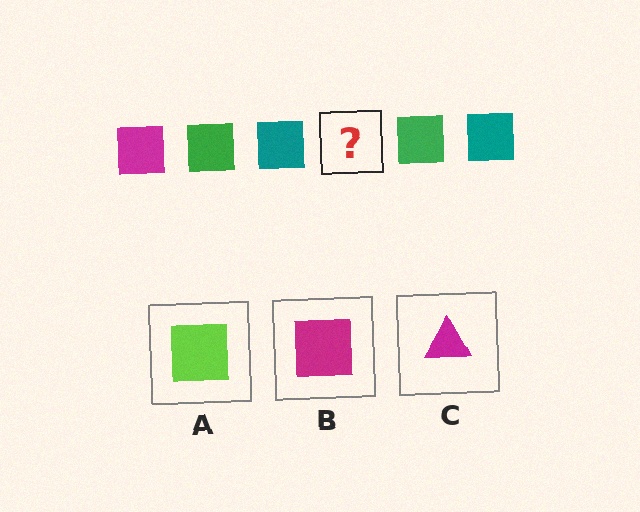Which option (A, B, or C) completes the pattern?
B.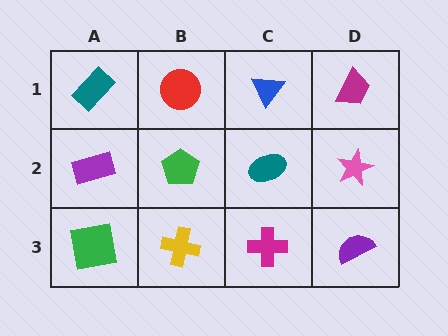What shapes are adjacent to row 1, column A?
A purple rectangle (row 2, column A), a red circle (row 1, column B).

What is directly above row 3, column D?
A pink star.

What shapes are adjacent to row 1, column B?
A green pentagon (row 2, column B), a teal rectangle (row 1, column A), a blue triangle (row 1, column C).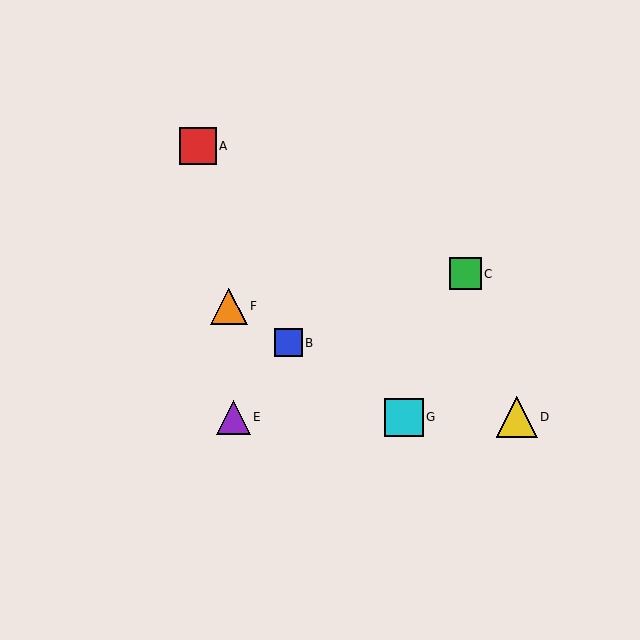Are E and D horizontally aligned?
Yes, both are at y≈417.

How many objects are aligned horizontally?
3 objects (D, E, G) are aligned horizontally.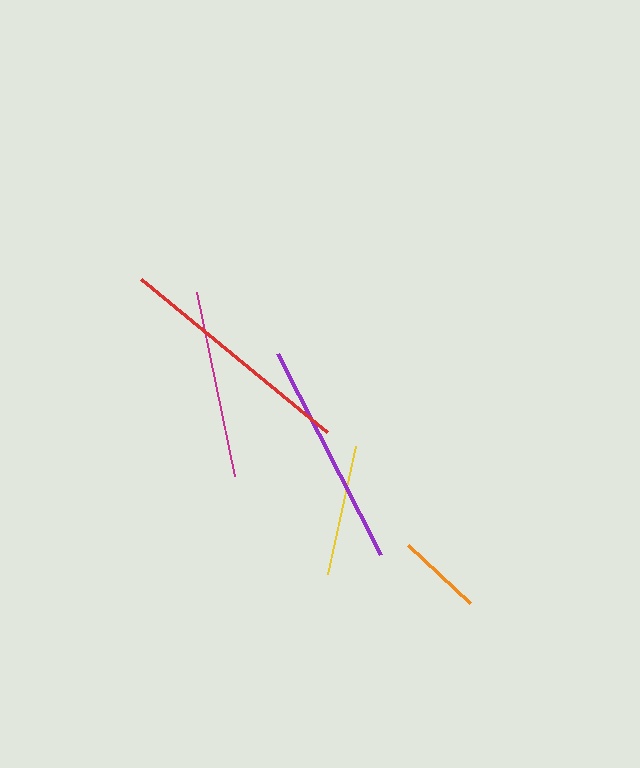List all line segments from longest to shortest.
From longest to shortest: red, purple, magenta, yellow, orange.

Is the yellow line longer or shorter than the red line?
The red line is longer than the yellow line.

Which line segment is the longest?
The red line is the longest at approximately 241 pixels.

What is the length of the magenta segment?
The magenta segment is approximately 188 pixels long.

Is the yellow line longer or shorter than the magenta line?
The magenta line is longer than the yellow line.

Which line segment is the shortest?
The orange line is the shortest at approximately 85 pixels.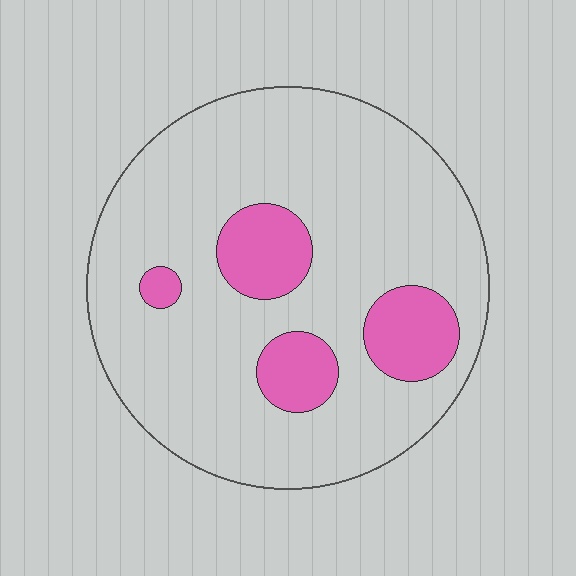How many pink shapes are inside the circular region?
4.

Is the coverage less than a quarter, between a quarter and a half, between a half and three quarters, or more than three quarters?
Less than a quarter.